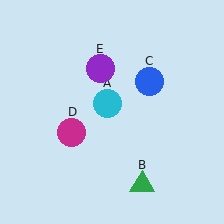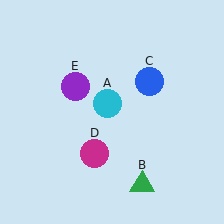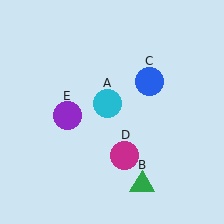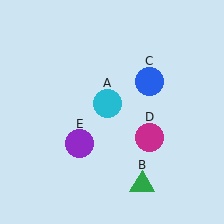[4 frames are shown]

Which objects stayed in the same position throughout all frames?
Cyan circle (object A) and green triangle (object B) and blue circle (object C) remained stationary.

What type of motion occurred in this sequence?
The magenta circle (object D), purple circle (object E) rotated counterclockwise around the center of the scene.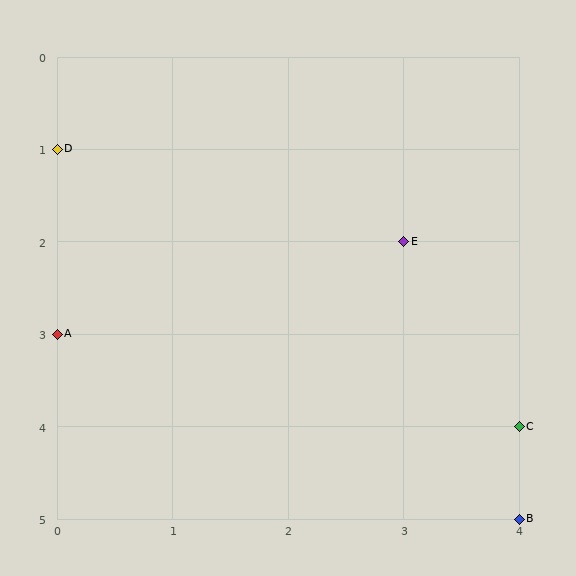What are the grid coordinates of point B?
Point B is at grid coordinates (4, 5).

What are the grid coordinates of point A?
Point A is at grid coordinates (0, 3).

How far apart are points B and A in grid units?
Points B and A are 4 columns and 2 rows apart (about 4.5 grid units diagonally).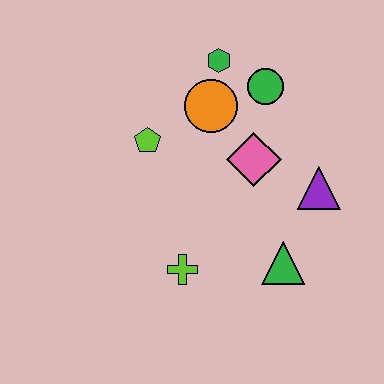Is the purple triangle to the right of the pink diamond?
Yes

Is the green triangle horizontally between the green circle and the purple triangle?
Yes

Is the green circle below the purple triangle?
No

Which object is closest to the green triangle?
The purple triangle is closest to the green triangle.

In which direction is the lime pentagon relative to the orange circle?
The lime pentagon is to the left of the orange circle.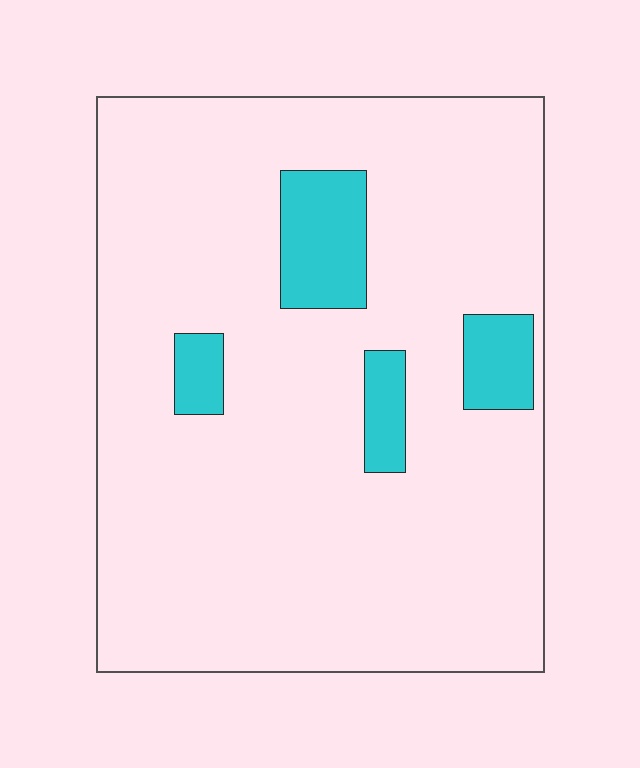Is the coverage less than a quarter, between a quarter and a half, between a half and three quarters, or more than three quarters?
Less than a quarter.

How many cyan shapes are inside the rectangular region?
4.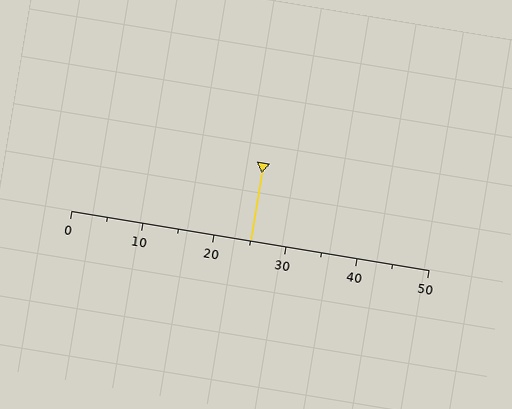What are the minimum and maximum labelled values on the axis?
The axis runs from 0 to 50.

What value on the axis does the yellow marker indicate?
The marker indicates approximately 25.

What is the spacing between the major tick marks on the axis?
The major ticks are spaced 10 apart.